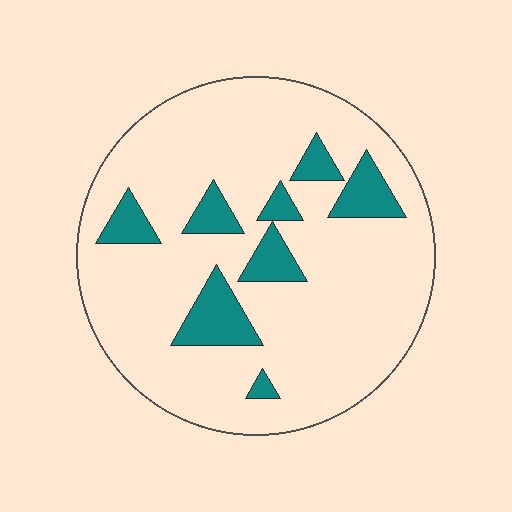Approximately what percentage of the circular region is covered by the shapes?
Approximately 15%.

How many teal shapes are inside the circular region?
8.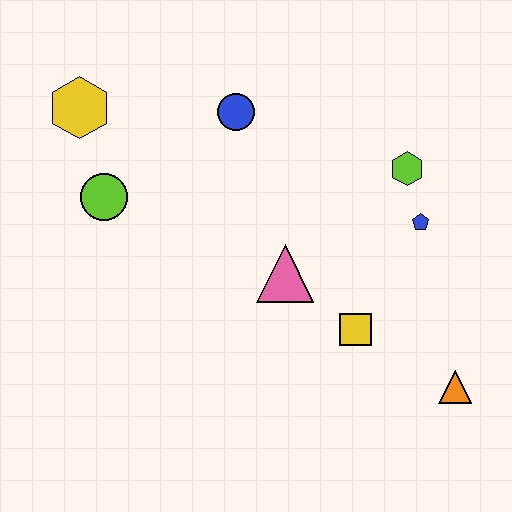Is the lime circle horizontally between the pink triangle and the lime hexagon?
No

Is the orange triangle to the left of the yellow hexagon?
No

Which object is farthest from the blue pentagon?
The yellow hexagon is farthest from the blue pentagon.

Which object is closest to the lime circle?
The yellow hexagon is closest to the lime circle.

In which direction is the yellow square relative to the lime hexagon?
The yellow square is below the lime hexagon.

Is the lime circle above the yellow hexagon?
No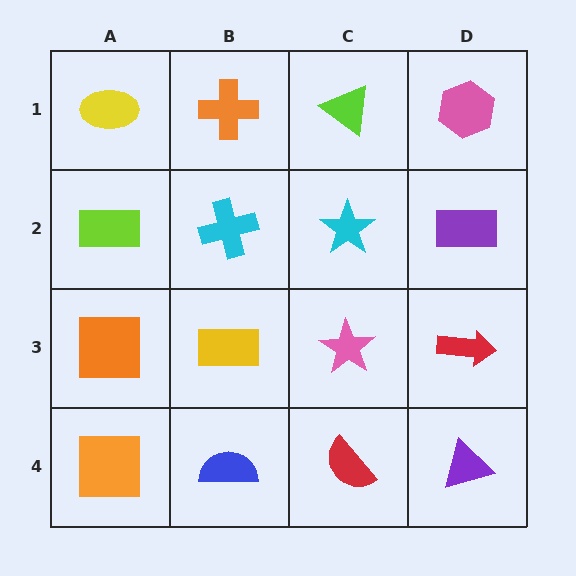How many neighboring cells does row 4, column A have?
2.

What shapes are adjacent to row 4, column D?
A red arrow (row 3, column D), a red semicircle (row 4, column C).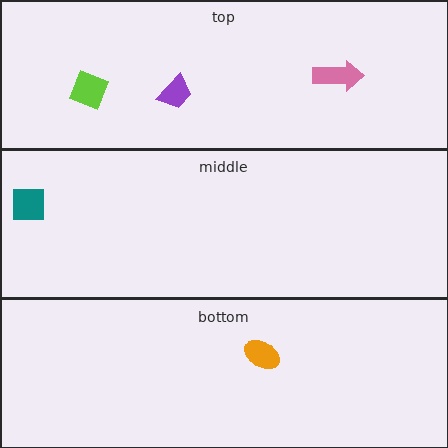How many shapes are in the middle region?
1.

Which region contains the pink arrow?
The top region.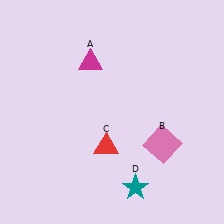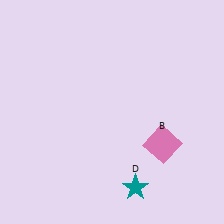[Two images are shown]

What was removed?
The magenta triangle (A), the red triangle (C) were removed in Image 2.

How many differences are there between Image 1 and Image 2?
There are 2 differences between the two images.